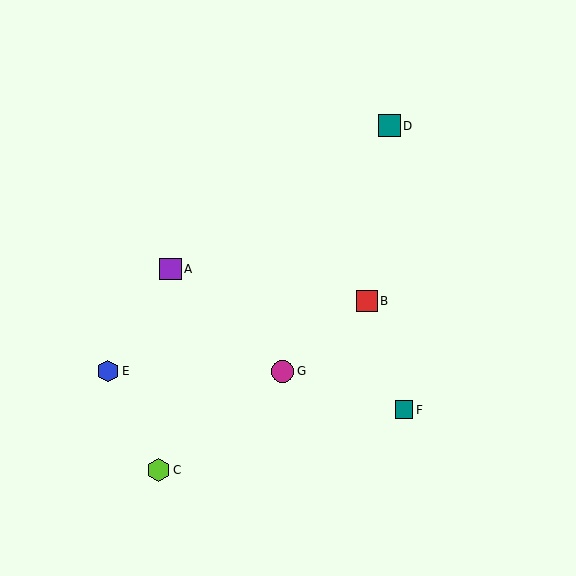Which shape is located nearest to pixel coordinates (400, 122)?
The teal square (labeled D) at (389, 126) is nearest to that location.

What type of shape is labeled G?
Shape G is a magenta circle.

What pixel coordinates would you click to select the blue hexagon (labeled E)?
Click at (108, 371) to select the blue hexagon E.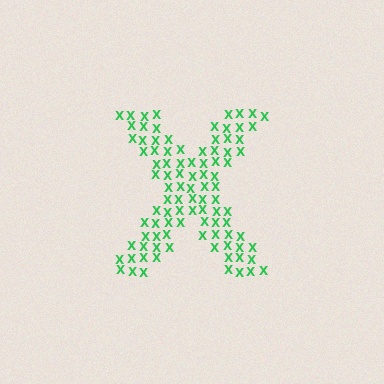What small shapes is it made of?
It is made of small letter X's.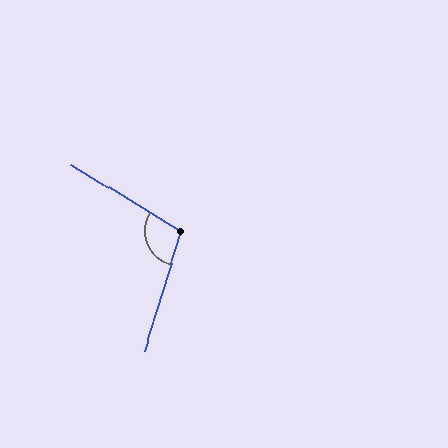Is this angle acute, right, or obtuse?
It is obtuse.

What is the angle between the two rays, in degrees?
Approximately 104 degrees.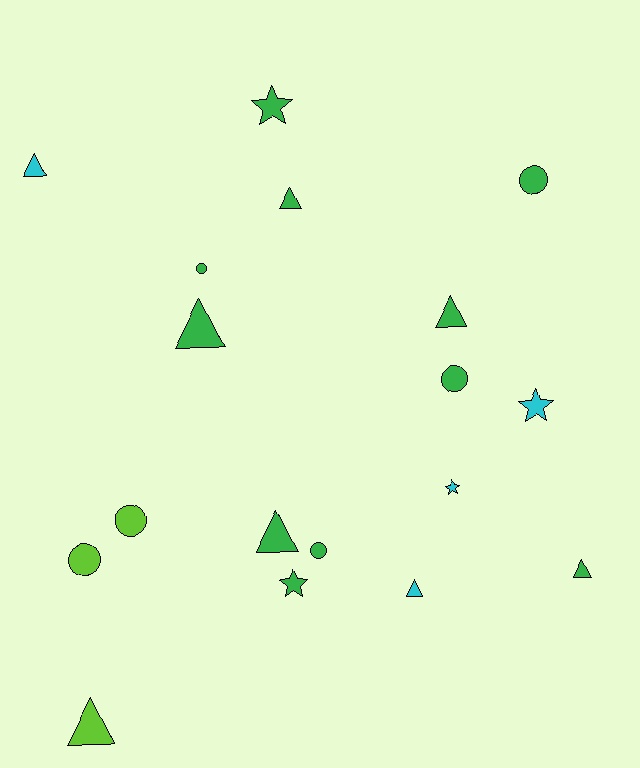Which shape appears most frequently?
Triangle, with 8 objects.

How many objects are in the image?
There are 18 objects.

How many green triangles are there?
There are 5 green triangles.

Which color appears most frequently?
Green, with 11 objects.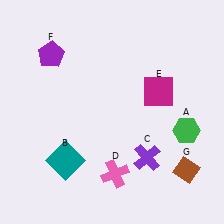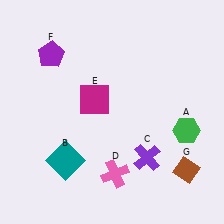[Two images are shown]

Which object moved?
The magenta square (E) moved left.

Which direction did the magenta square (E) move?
The magenta square (E) moved left.